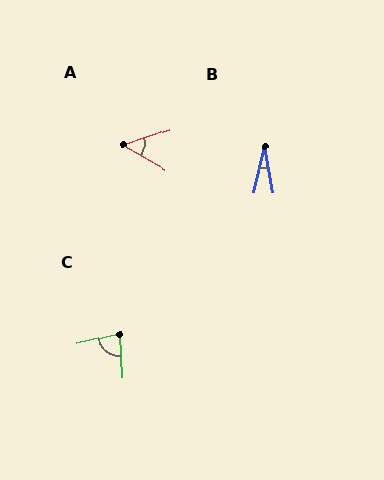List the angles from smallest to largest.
B (23°), A (48°), C (80°).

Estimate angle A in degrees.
Approximately 48 degrees.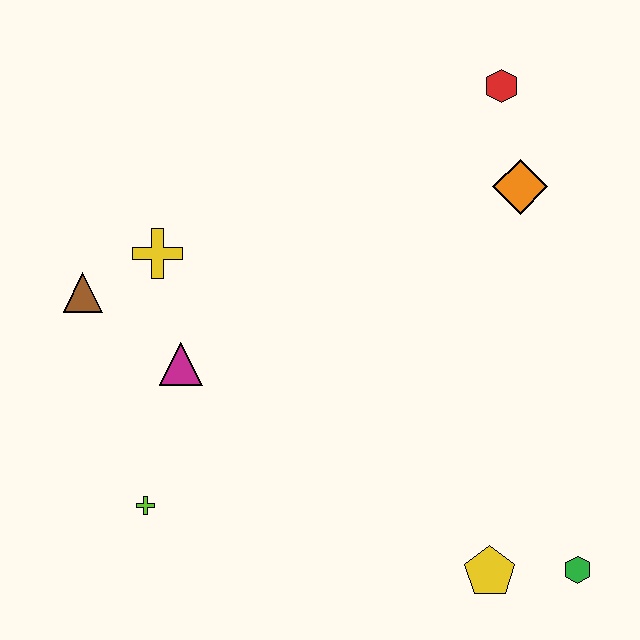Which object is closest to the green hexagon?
The yellow pentagon is closest to the green hexagon.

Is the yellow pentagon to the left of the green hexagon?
Yes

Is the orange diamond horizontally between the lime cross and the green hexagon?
Yes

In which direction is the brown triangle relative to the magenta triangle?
The brown triangle is to the left of the magenta triangle.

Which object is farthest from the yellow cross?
The green hexagon is farthest from the yellow cross.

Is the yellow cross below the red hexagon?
Yes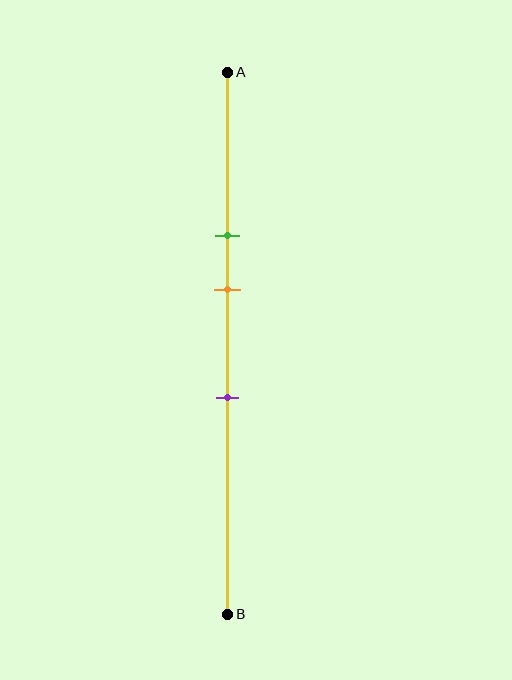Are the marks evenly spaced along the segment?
Yes, the marks are approximately evenly spaced.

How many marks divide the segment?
There are 3 marks dividing the segment.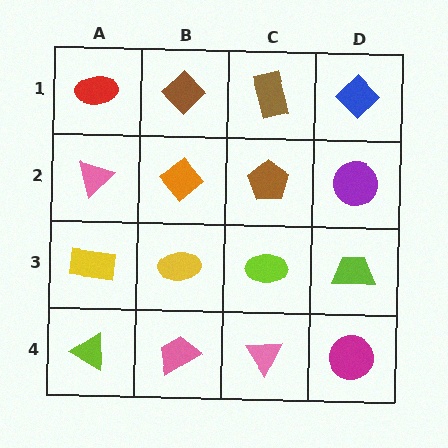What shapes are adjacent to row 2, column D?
A blue diamond (row 1, column D), a lime trapezoid (row 3, column D), a brown pentagon (row 2, column C).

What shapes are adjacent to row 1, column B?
An orange diamond (row 2, column B), a red ellipse (row 1, column A), a brown rectangle (row 1, column C).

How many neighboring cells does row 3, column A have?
3.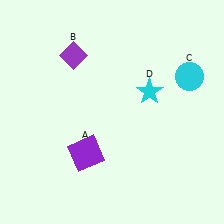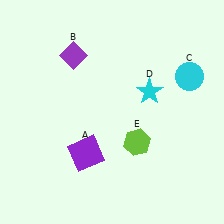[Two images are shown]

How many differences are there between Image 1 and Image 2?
There is 1 difference between the two images.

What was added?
A lime hexagon (E) was added in Image 2.